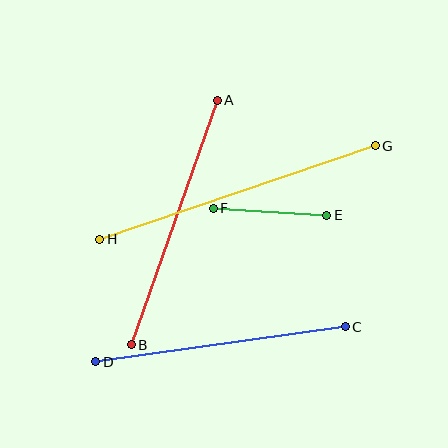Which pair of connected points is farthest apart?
Points G and H are farthest apart.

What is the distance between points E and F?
The distance is approximately 114 pixels.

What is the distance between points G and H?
The distance is approximately 291 pixels.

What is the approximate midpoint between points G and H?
The midpoint is at approximately (237, 193) pixels.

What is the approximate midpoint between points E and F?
The midpoint is at approximately (270, 212) pixels.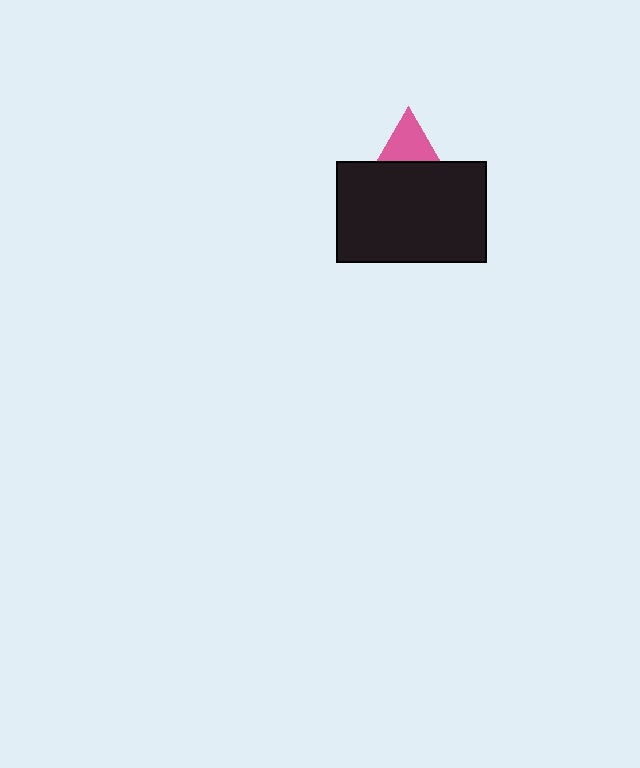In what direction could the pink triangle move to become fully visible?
The pink triangle could move up. That would shift it out from behind the black rectangle entirely.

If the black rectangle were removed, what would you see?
You would see the complete pink triangle.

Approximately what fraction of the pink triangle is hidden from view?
Roughly 65% of the pink triangle is hidden behind the black rectangle.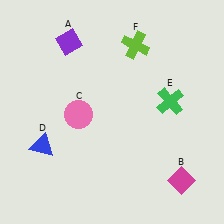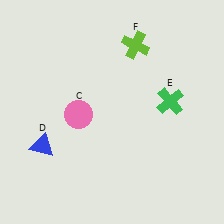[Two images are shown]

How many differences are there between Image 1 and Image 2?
There are 2 differences between the two images.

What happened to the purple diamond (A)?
The purple diamond (A) was removed in Image 2. It was in the top-left area of Image 1.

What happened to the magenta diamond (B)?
The magenta diamond (B) was removed in Image 2. It was in the bottom-right area of Image 1.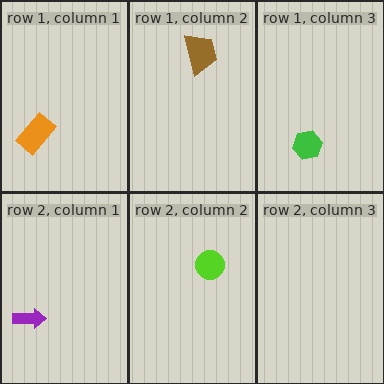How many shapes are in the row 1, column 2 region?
1.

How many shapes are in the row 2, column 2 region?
1.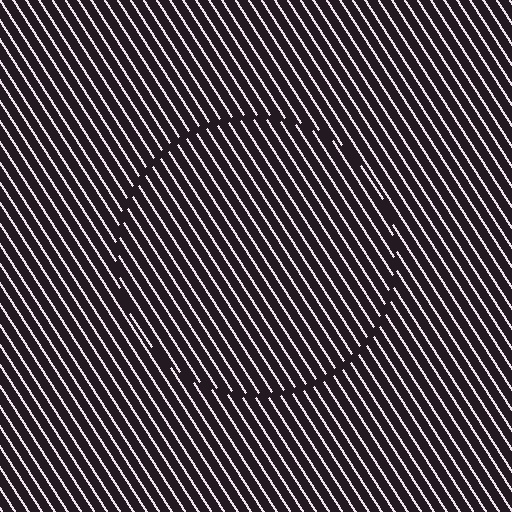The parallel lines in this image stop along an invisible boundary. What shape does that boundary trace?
An illusory circle. The interior of the shape contains the same grating, shifted by half a period — the contour is defined by the phase discontinuity where line-ends from the inner and outer gratings abut.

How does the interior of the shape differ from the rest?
The interior of the shape contains the same grating, shifted by half a period — the contour is defined by the phase discontinuity where line-ends from the inner and outer gratings abut.